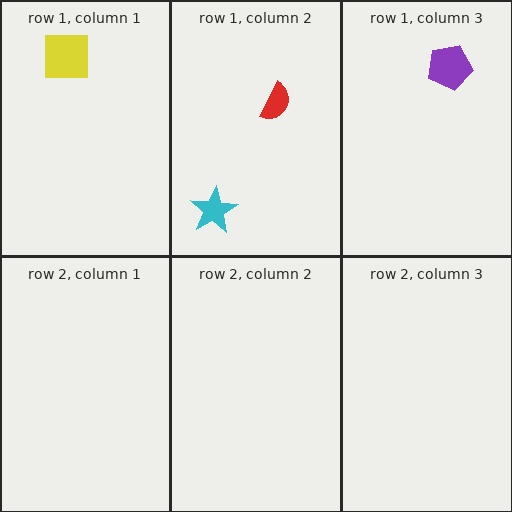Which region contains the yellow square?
The row 1, column 1 region.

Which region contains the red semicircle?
The row 1, column 2 region.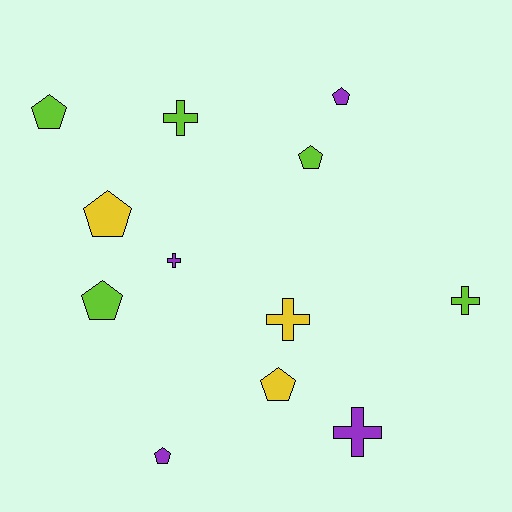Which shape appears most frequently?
Pentagon, with 7 objects.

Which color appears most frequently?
Lime, with 5 objects.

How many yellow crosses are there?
There is 1 yellow cross.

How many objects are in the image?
There are 12 objects.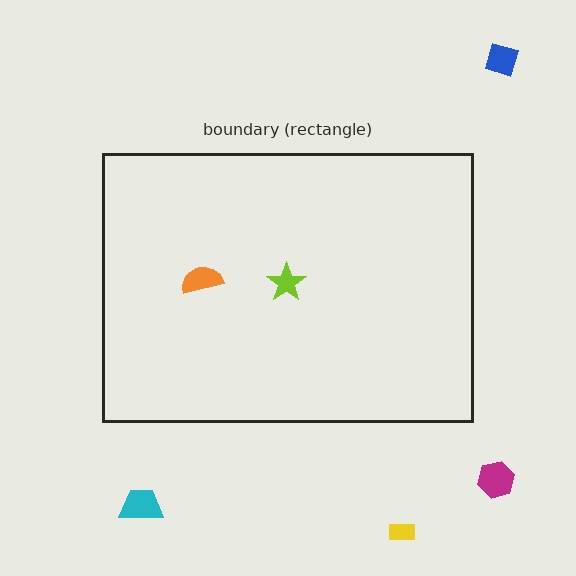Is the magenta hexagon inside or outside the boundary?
Outside.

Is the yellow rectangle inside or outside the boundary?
Outside.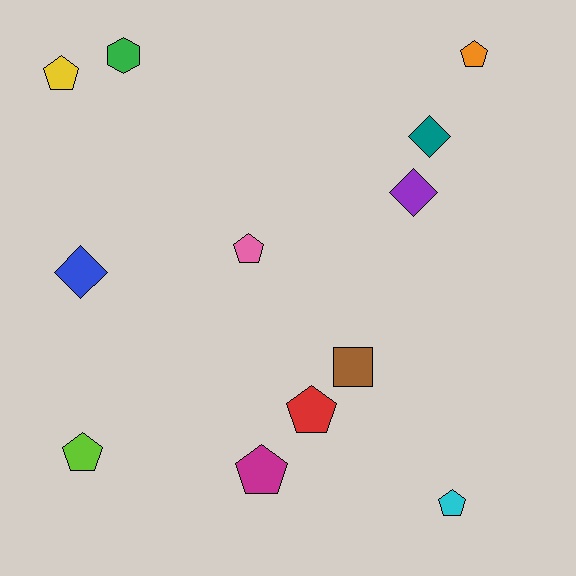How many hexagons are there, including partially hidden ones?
There is 1 hexagon.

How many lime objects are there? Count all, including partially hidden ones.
There is 1 lime object.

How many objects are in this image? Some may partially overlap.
There are 12 objects.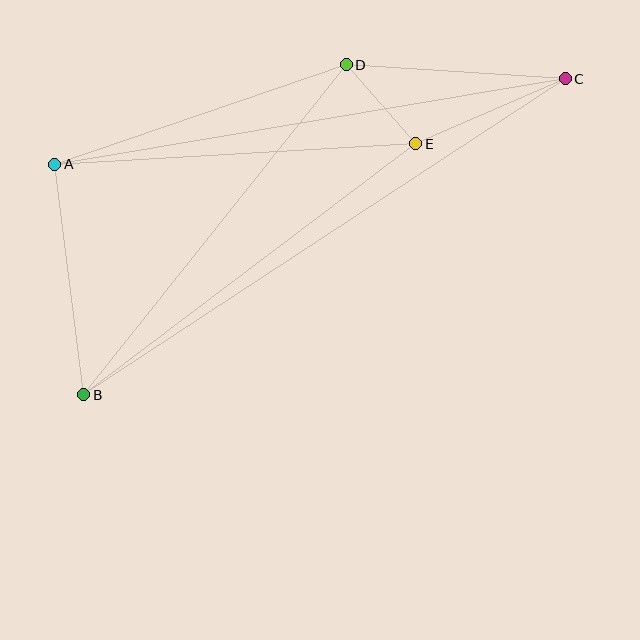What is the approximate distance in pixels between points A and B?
The distance between A and B is approximately 232 pixels.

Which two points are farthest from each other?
Points B and C are farthest from each other.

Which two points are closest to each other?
Points D and E are closest to each other.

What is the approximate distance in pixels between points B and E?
The distance between B and E is approximately 416 pixels.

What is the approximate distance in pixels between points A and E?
The distance between A and E is approximately 362 pixels.